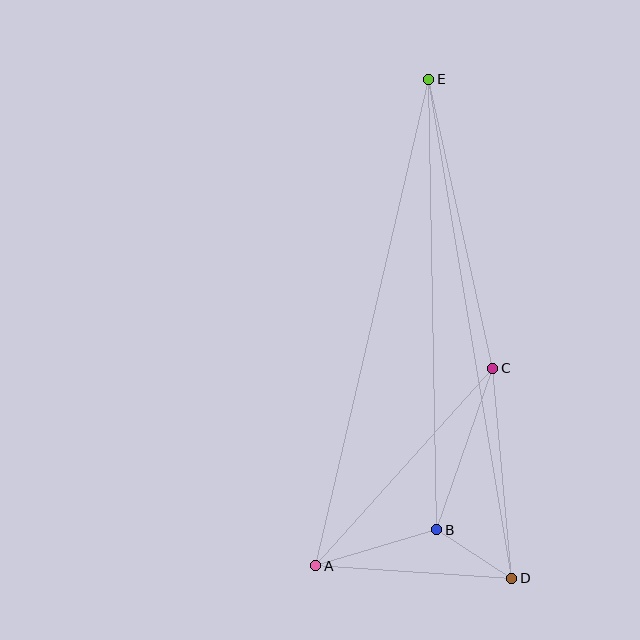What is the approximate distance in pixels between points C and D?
The distance between C and D is approximately 211 pixels.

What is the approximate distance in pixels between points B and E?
The distance between B and E is approximately 451 pixels.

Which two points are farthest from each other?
Points D and E are farthest from each other.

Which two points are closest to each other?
Points B and D are closest to each other.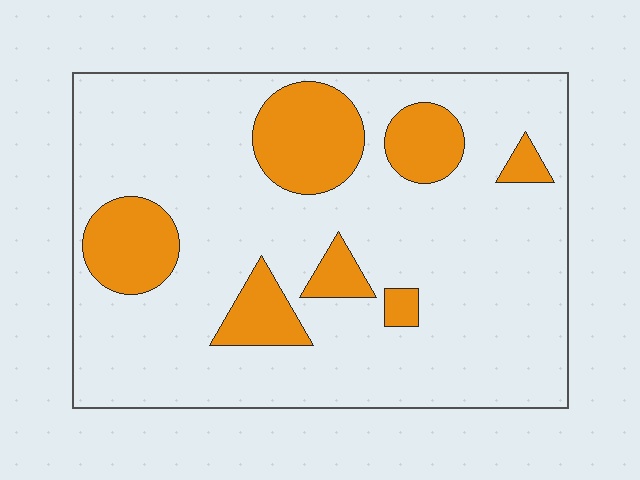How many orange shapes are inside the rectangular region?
7.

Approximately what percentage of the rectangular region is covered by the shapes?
Approximately 20%.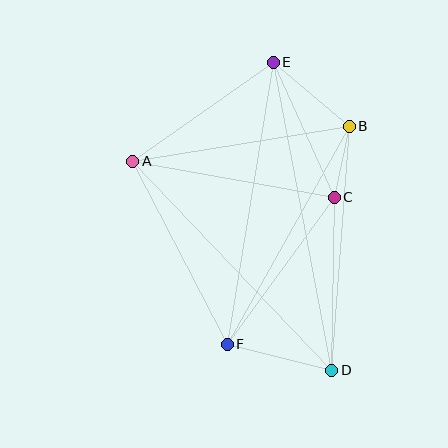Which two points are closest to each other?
Points B and C are closest to each other.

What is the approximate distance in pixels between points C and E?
The distance between C and E is approximately 148 pixels.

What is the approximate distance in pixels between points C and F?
The distance between C and F is approximately 182 pixels.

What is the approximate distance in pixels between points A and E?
The distance between A and E is approximately 172 pixels.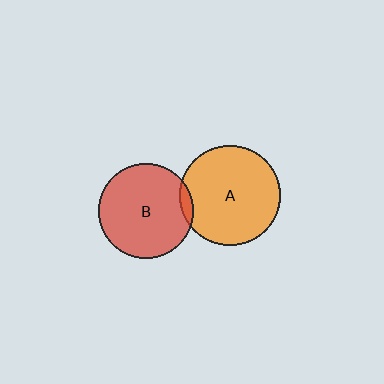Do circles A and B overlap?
Yes.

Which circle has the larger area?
Circle A (orange).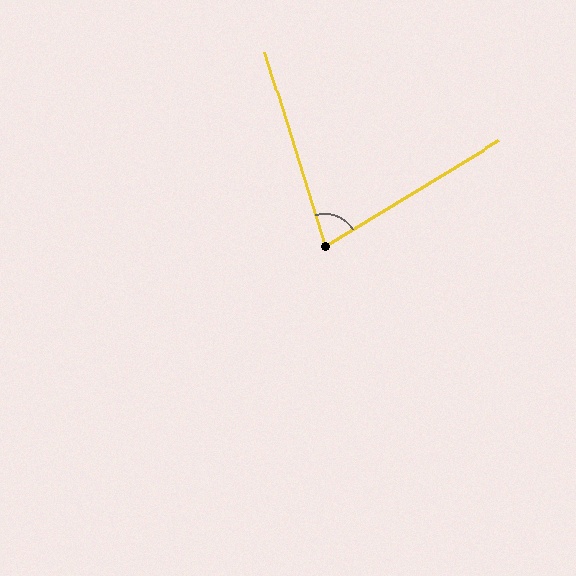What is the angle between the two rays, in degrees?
Approximately 76 degrees.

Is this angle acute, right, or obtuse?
It is acute.